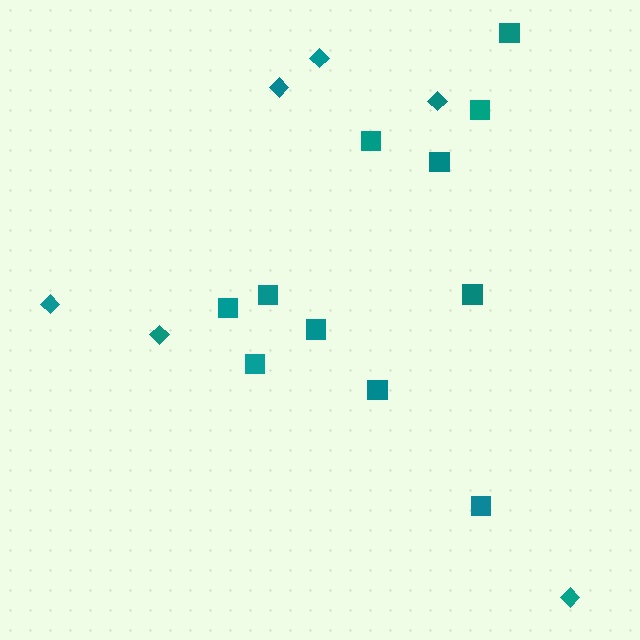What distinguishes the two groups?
There are 2 groups: one group of squares (11) and one group of diamonds (6).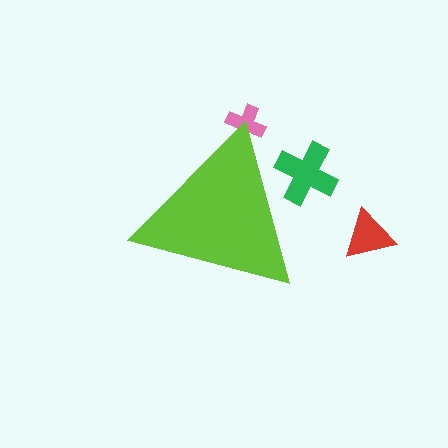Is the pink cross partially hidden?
Yes, the pink cross is partially hidden behind the lime triangle.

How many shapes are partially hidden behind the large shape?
2 shapes are partially hidden.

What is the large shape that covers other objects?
A lime triangle.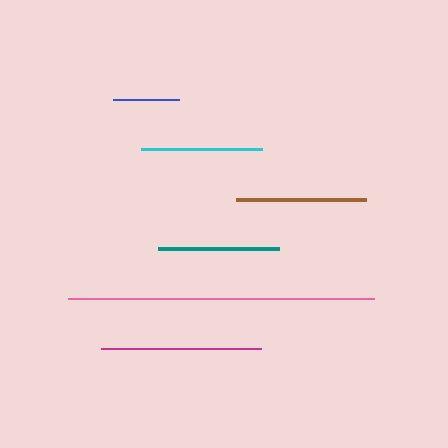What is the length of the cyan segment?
The cyan segment is approximately 121 pixels long.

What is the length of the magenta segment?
The magenta segment is approximately 160 pixels long.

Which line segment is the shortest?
The blue line is the shortest at approximately 66 pixels.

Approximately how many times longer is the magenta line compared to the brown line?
The magenta line is approximately 1.2 times the length of the brown line.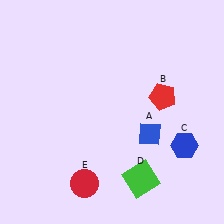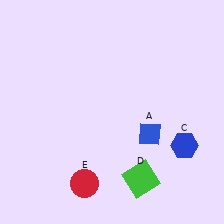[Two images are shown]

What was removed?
The red pentagon (B) was removed in Image 2.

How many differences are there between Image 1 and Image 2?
There is 1 difference between the two images.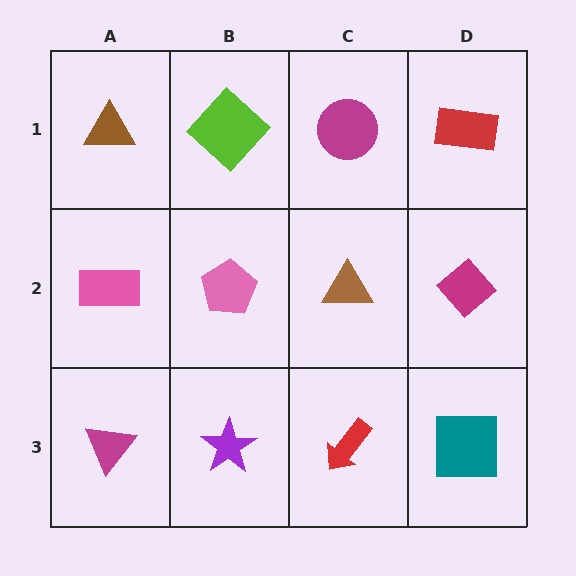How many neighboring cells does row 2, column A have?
3.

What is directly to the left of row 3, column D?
A red arrow.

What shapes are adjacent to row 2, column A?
A brown triangle (row 1, column A), a magenta triangle (row 3, column A), a pink pentagon (row 2, column B).